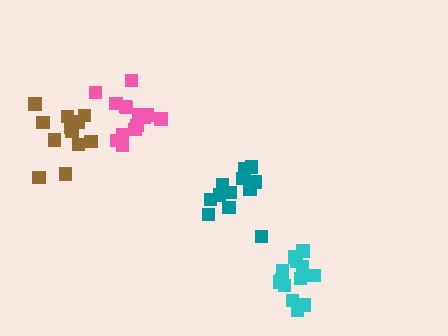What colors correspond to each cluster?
The clusters are colored: pink, teal, cyan, brown.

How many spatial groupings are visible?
There are 4 spatial groupings.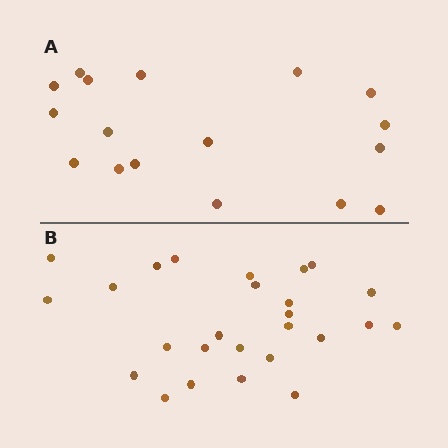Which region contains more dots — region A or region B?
Region B (the bottom region) has more dots.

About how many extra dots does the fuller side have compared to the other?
Region B has roughly 8 or so more dots than region A.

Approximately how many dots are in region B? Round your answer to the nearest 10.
About 30 dots. (The exact count is 26, which rounds to 30.)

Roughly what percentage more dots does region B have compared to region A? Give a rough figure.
About 55% more.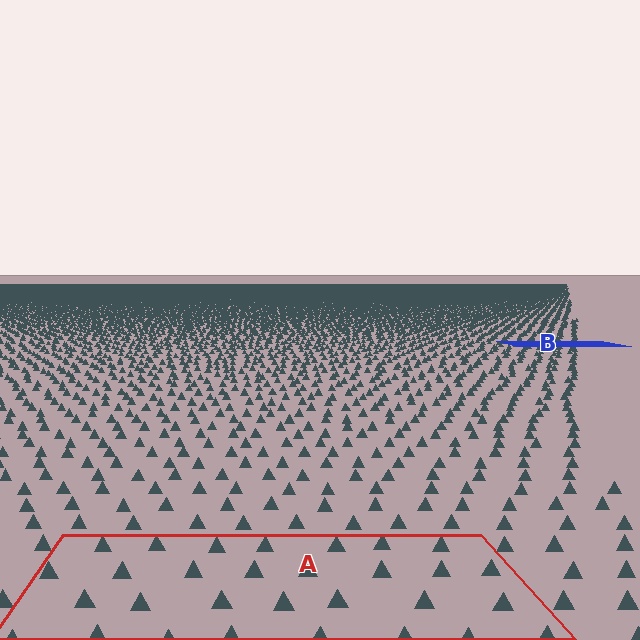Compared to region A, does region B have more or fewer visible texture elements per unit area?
Region B has more texture elements per unit area — they are packed more densely because it is farther away.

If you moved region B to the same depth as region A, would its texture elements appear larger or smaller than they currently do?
They would appear larger. At a closer depth, the same texture elements are projected at a bigger on-screen size.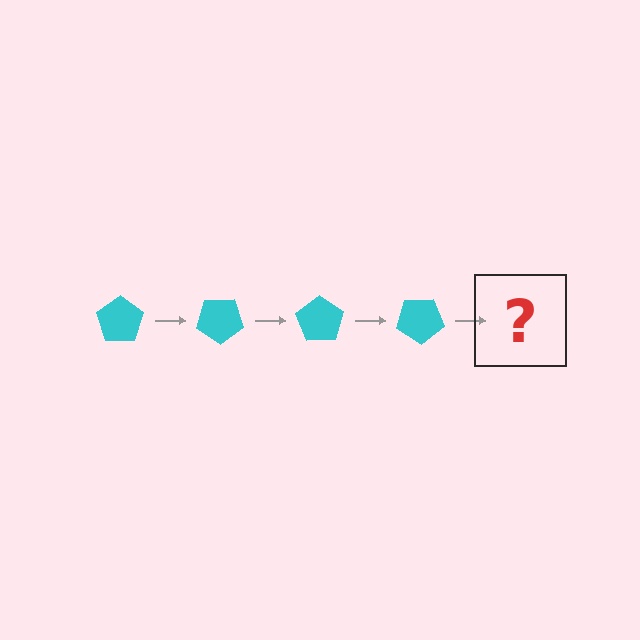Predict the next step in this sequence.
The next step is a cyan pentagon rotated 140 degrees.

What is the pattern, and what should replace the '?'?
The pattern is that the pentagon rotates 35 degrees each step. The '?' should be a cyan pentagon rotated 140 degrees.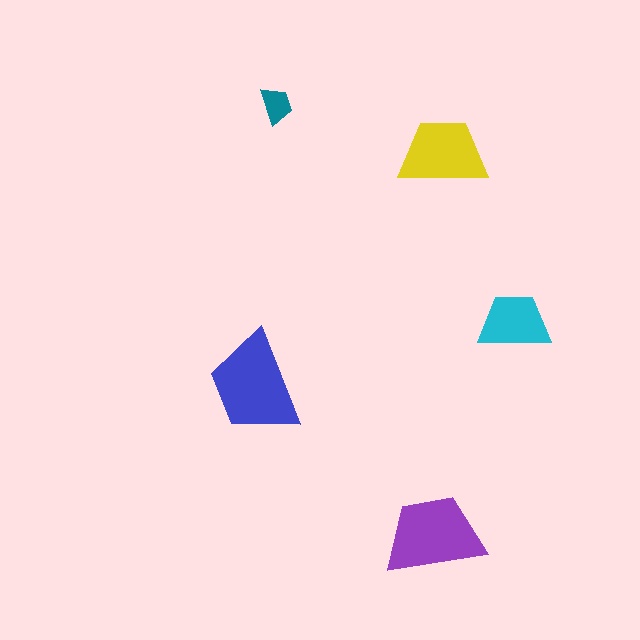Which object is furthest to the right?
The cyan trapezoid is rightmost.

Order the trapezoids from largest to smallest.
the blue one, the purple one, the yellow one, the cyan one, the teal one.